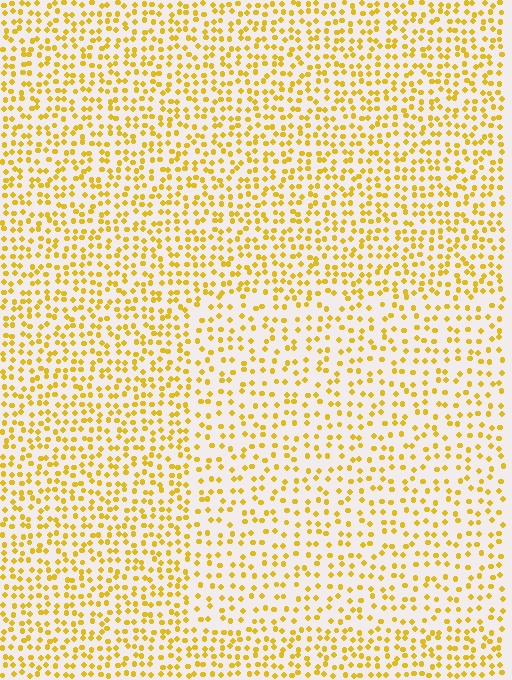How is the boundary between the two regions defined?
The boundary is defined by a change in element density (approximately 1.5x ratio). All elements are the same color, size, and shape.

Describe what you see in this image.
The image contains small yellow elements arranged at two different densities. A rectangle-shaped region is visible where the elements are less densely packed than the surrounding area.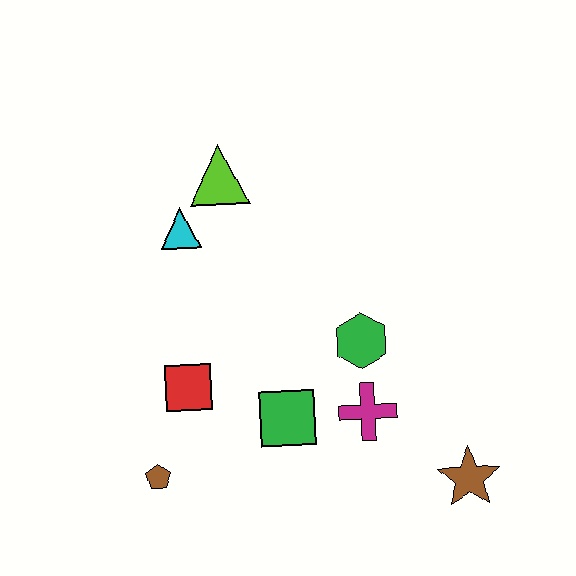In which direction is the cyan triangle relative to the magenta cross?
The cyan triangle is above the magenta cross.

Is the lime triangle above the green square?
Yes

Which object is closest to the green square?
The magenta cross is closest to the green square.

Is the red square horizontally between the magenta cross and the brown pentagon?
Yes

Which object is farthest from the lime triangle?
The brown star is farthest from the lime triangle.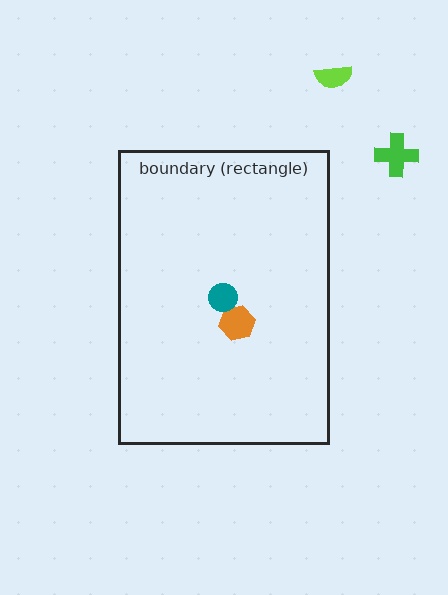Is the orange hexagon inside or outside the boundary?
Inside.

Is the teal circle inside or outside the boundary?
Inside.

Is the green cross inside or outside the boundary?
Outside.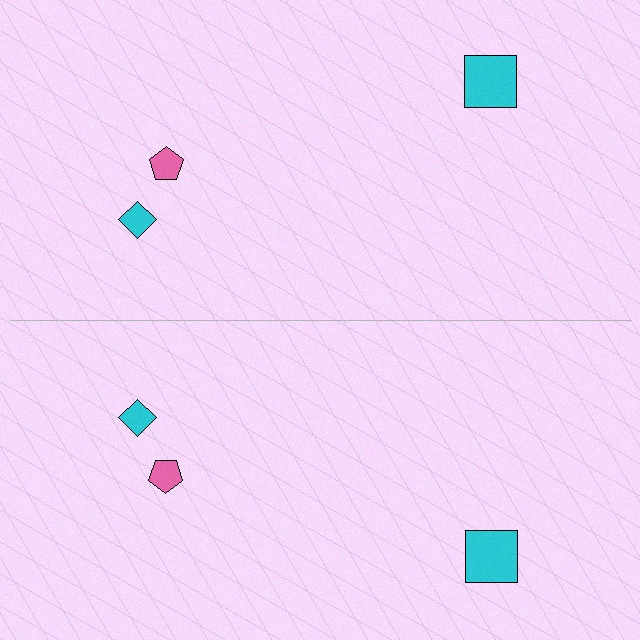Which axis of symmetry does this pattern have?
The pattern has a horizontal axis of symmetry running through the center of the image.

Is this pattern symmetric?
Yes, this pattern has bilateral (reflection) symmetry.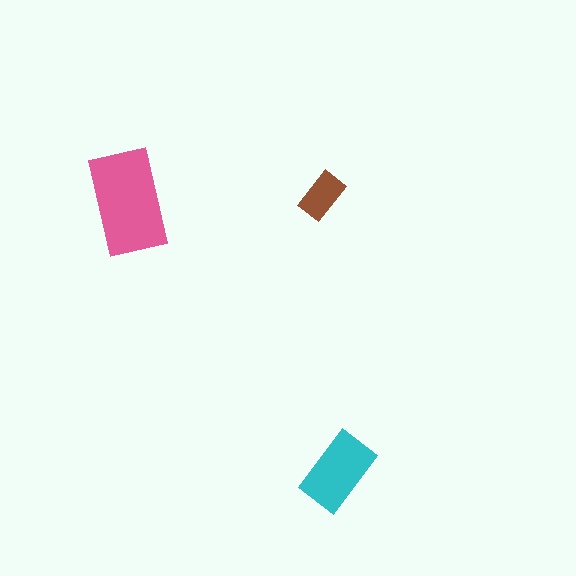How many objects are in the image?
There are 3 objects in the image.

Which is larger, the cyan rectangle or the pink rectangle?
The pink one.